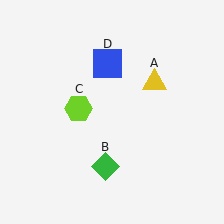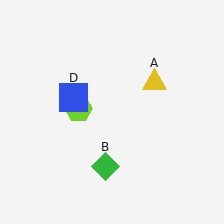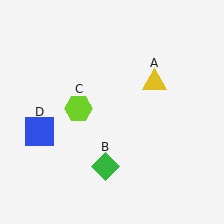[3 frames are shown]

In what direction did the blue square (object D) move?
The blue square (object D) moved down and to the left.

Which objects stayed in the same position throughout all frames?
Yellow triangle (object A) and green diamond (object B) and lime hexagon (object C) remained stationary.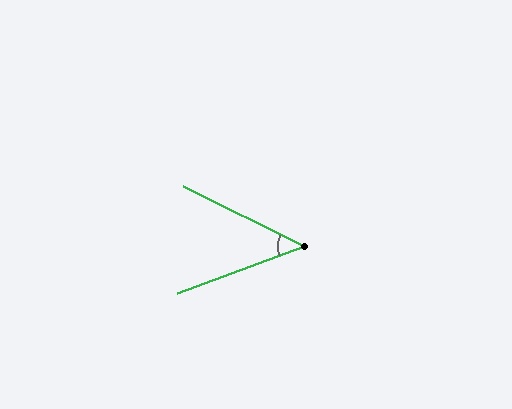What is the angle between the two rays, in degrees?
Approximately 47 degrees.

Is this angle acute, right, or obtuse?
It is acute.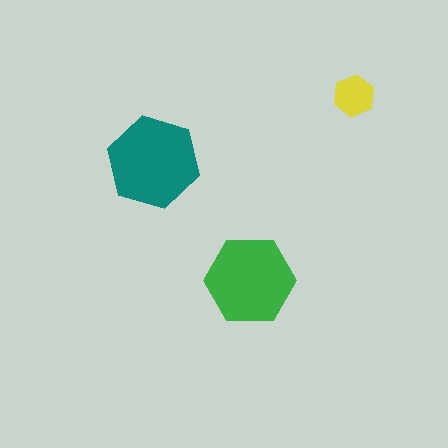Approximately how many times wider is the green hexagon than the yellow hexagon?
About 2 times wider.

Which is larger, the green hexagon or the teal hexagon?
The teal one.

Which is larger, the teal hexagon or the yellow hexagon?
The teal one.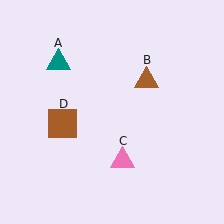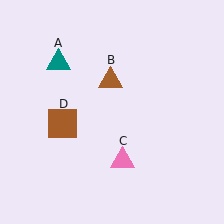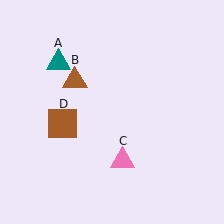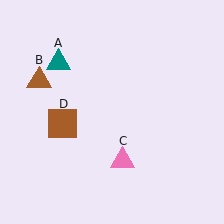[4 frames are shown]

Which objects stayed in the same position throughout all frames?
Teal triangle (object A) and pink triangle (object C) and brown square (object D) remained stationary.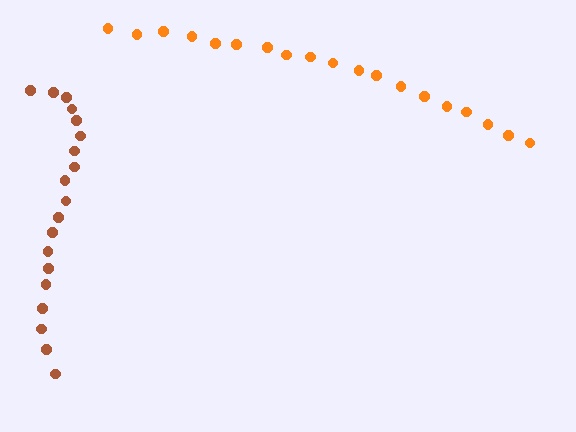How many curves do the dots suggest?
There are 2 distinct paths.